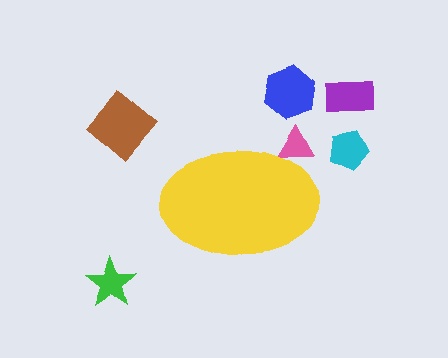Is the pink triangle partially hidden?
Yes, the pink triangle is partially hidden behind the yellow ellipse.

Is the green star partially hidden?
No, the green star is fully visible.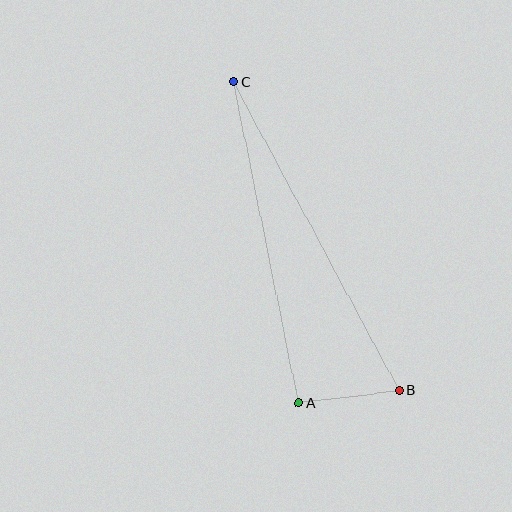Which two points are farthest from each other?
Points B and C are farthest from each other.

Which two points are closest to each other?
Points A and B are closest to each other.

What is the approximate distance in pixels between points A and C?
The distance between A and C is approximately 327 pixels.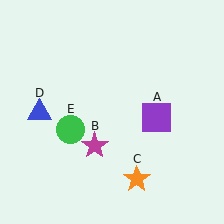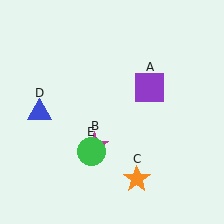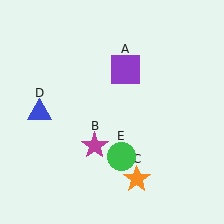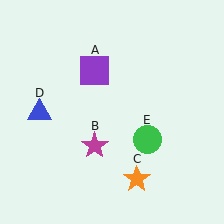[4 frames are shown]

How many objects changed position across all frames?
2 objects changed position: purple square (object A), green circle (object E).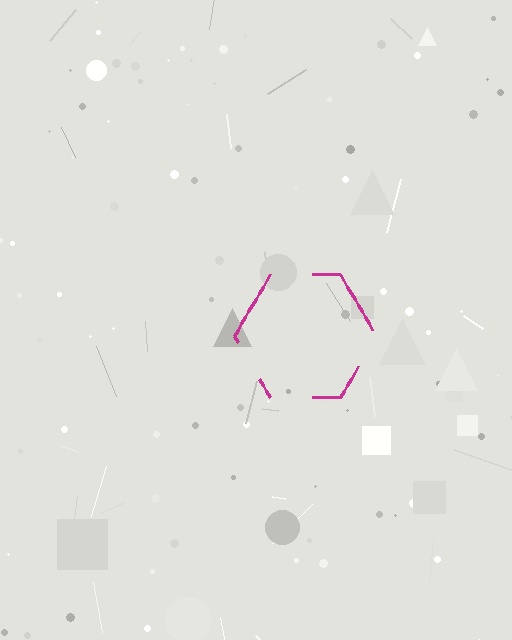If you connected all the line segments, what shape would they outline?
They would outline a hexagon.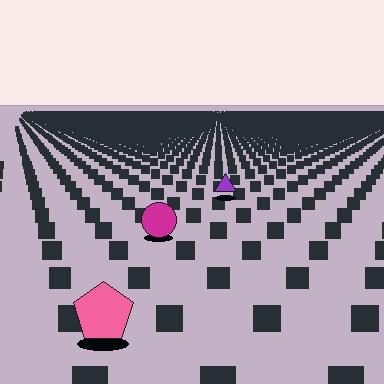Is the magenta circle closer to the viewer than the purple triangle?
Yes. The magenta circle is closer — you can tell from the texture gradient: the ground texture is coarser near it.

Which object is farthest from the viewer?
The purple triangle is farthest from the viewer. It appears smaller and the ground texture around it is denser.